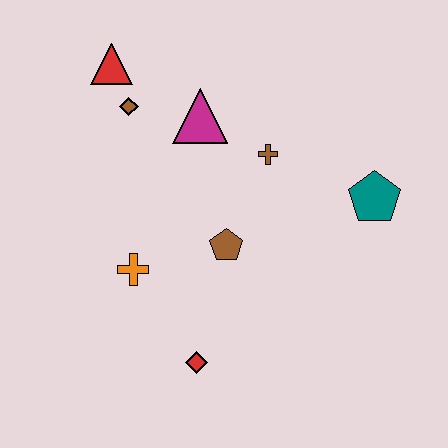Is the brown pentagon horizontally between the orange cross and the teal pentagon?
Yes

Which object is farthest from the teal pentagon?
The red triangle is farthest from the teal pentagon.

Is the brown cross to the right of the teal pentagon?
No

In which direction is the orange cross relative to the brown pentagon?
The orange cross is to the left of the brown pentagon.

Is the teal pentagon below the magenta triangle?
Yes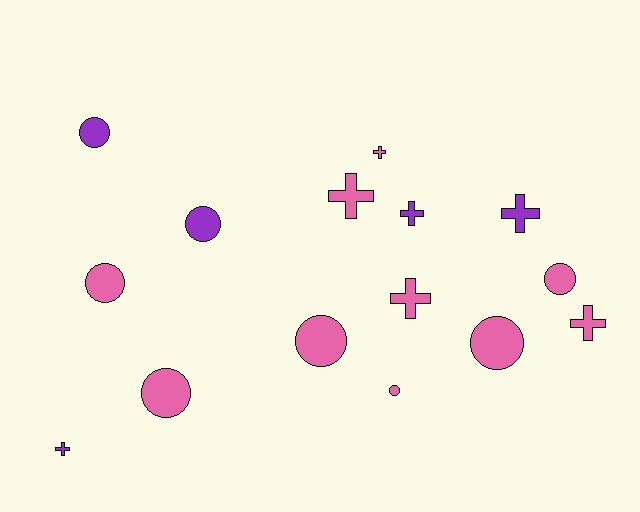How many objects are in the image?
There are 15 objects.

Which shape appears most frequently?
Circle, with 8 objects.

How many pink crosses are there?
There are 4 pink crosses.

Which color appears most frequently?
Pink, with 10 objects.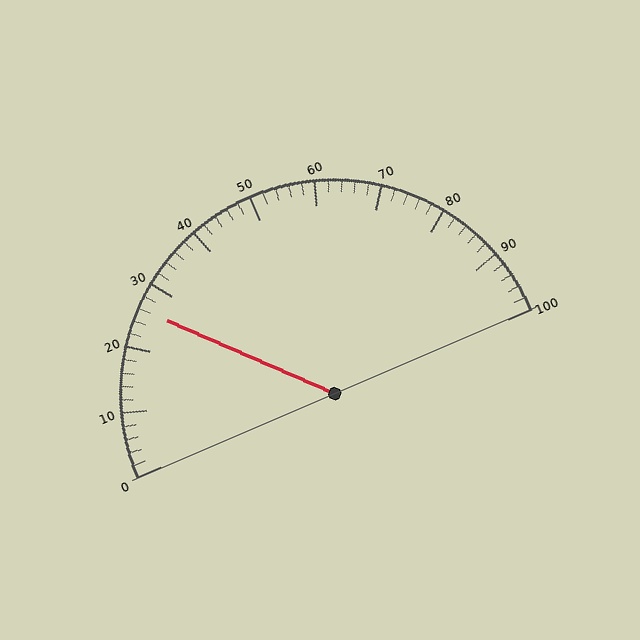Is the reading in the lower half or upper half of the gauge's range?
The reading is in the lower half of the range (0 to 100).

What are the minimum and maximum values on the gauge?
The gauge ranges from 0 to 100.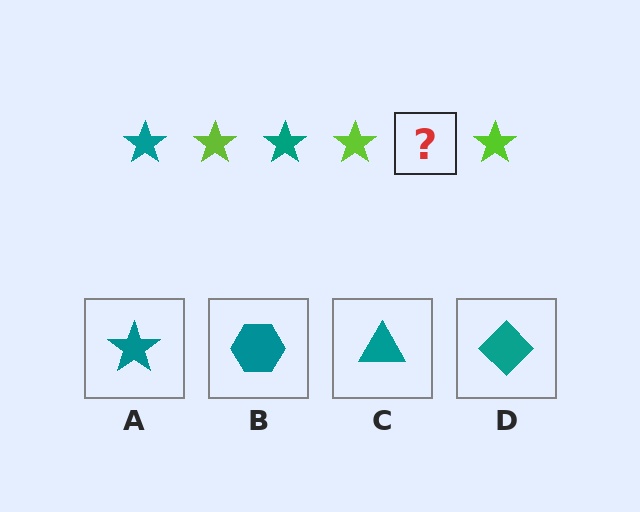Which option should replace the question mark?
Option A.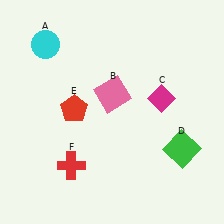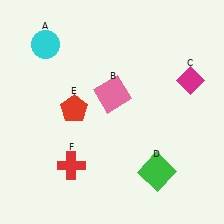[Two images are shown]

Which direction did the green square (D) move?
The green square (D) moved left.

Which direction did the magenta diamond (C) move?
The magenta diamond (C) moved right.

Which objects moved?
The objects that moved are: the magenta diamond (C), the green square (D).